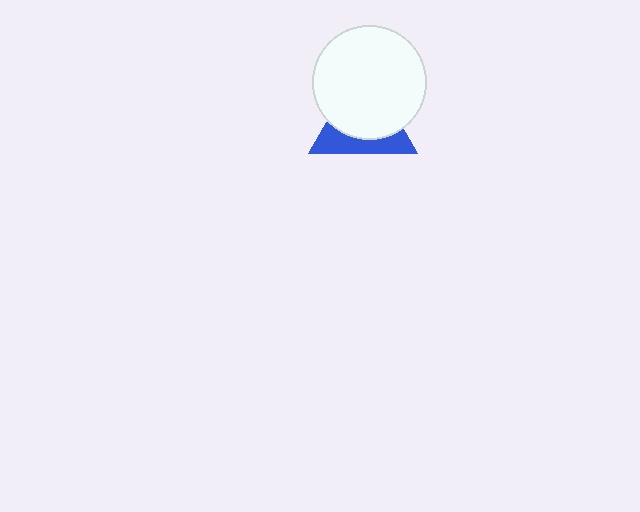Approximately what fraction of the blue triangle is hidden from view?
Roughly 64% of the blue triangle is hidden behind the white circle.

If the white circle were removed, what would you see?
You would see the complete blue triangle.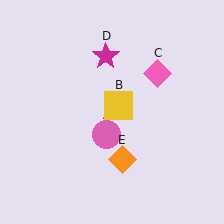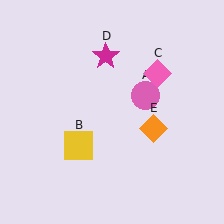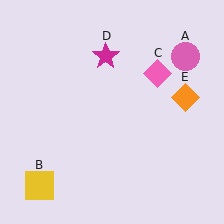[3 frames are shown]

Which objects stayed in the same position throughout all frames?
Pink diamond (object C) and magenta star (object D) remained stationary.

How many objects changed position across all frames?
3 objects changed position: pink circle (object A), yellow square (object B), orange diamond (object E).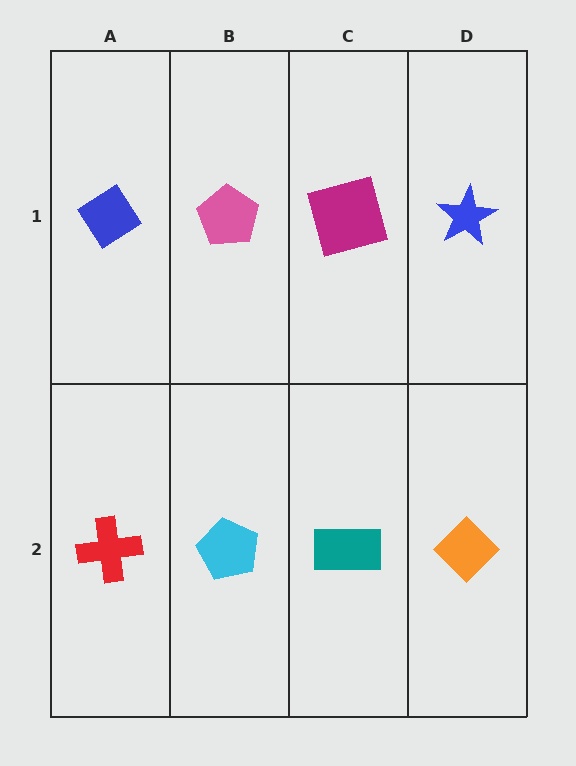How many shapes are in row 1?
4 shapes.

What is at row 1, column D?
A blue star.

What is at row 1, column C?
A magenta square.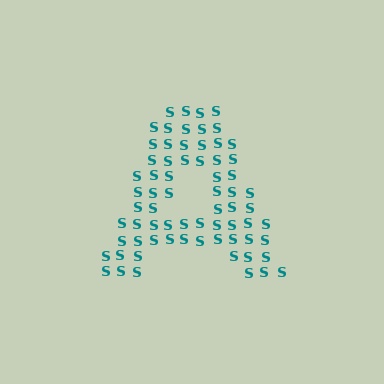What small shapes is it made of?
It is made of small letter S's.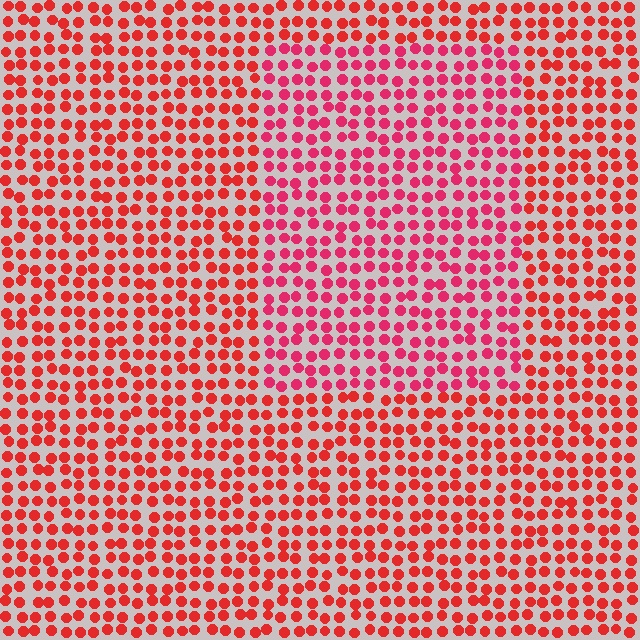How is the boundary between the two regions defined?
The boundary is defined purely by a slight shift in hue (about 21 degrees). Spacing, size, and orientation are identical on both sides.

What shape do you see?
I see a rectangle.